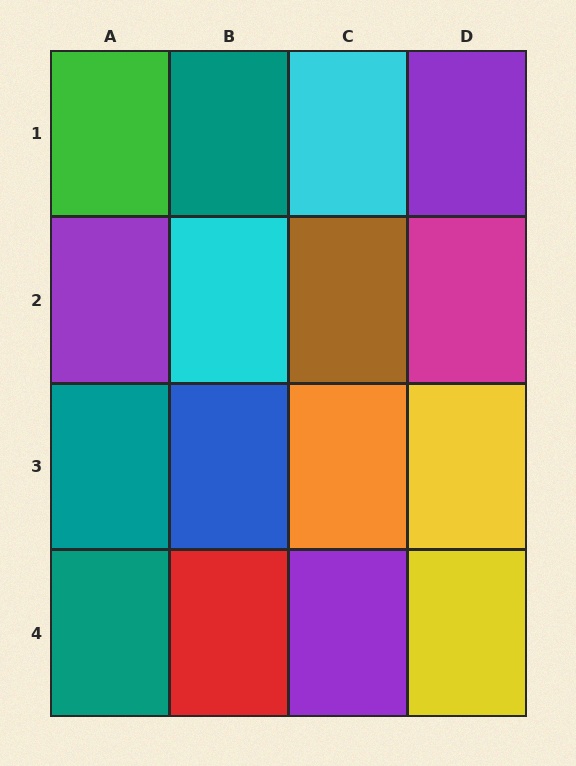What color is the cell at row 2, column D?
Magenta.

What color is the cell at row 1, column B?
Teal.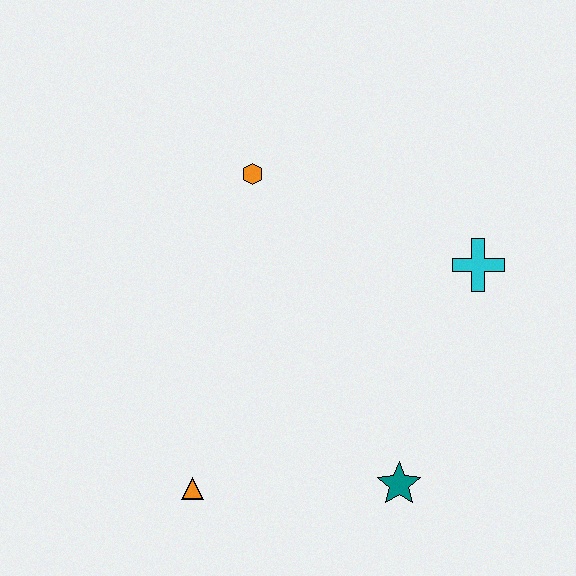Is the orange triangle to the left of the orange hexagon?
Yes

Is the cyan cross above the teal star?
Yes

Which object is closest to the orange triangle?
The teal star is closest to the orange triangle.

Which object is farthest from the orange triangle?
The cyan cross is farthest from the orange triangle.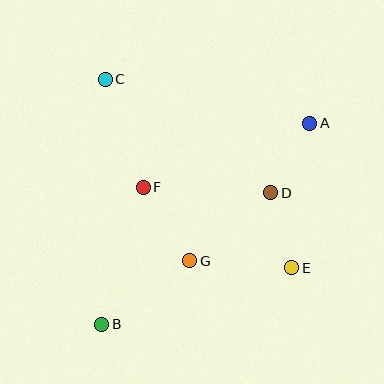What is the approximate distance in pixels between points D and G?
The distance between D and G is approximately 106 pixels.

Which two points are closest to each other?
Points D and E are closest to each other.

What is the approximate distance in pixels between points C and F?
The distance between C and F is approximately 114 pixels.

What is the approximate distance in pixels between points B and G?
The distance between B and G is approximately 109 pixels.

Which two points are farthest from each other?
Points A and B are farthest from each other.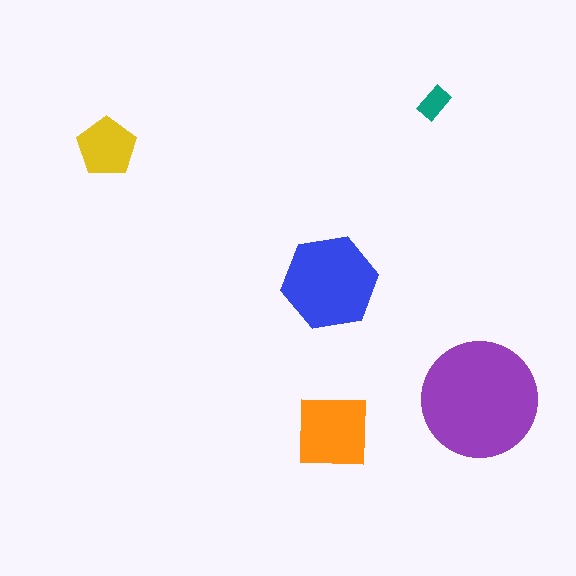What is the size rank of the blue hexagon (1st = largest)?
2nd.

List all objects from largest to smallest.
The purple circle, the blue hexagon, the orange square, the yellow pentagon, the teal rectangle.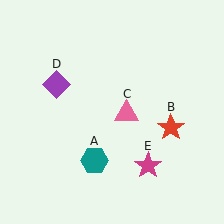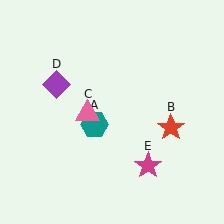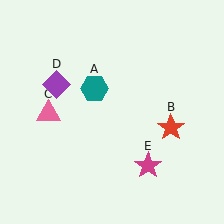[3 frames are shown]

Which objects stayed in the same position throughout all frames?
Red star (object B) and purple diamond (object D) and magenta star (object E) remained stationary.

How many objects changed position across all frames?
2 objects changed position: teal hexagon (object A), pink triangle (object C).